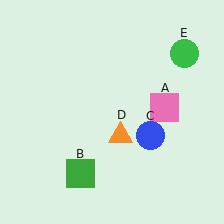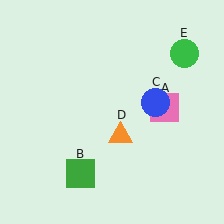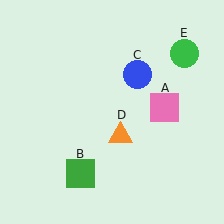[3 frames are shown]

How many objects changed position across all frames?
1 object changed position: blue circle (object C).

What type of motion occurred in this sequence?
The blue circle (object C) rotated counterclockwise around the center of the scene.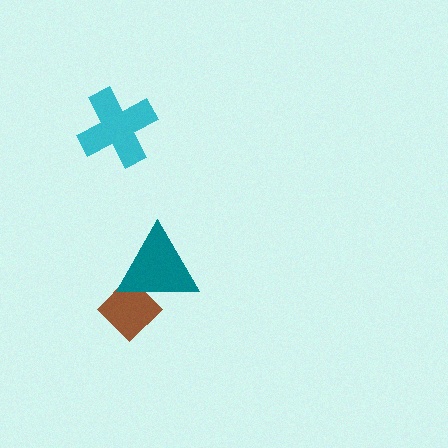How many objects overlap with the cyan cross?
0 objects overlap with the cyan cross.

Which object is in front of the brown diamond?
The teal triangle is in front of the brown diamond.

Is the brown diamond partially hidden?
Yes, it is partially covered by another shape.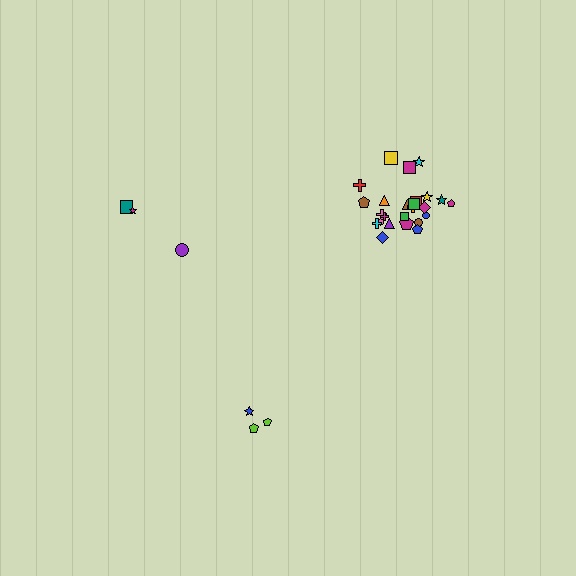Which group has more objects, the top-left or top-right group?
The top-right group.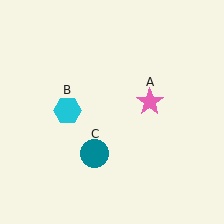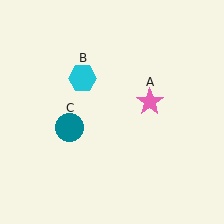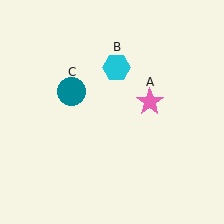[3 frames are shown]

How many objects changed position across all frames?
2 objects changed position: cyan hexagon (object B), teal circle (object C).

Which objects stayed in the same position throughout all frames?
Pink star (object A) remained stationary.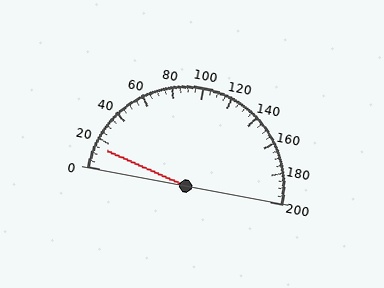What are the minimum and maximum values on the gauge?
The gauge ranges from 0 to 200.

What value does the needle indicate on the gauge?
The needle indicates approximately 15.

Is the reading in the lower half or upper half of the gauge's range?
The reading is in the lower half of the range (0 to 200).